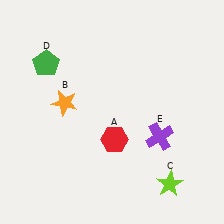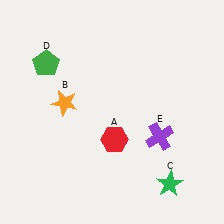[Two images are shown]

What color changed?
The star (C) changed from lime in Image 1 to green in Image 2.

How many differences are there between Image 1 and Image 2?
There is 1 difference between the two images.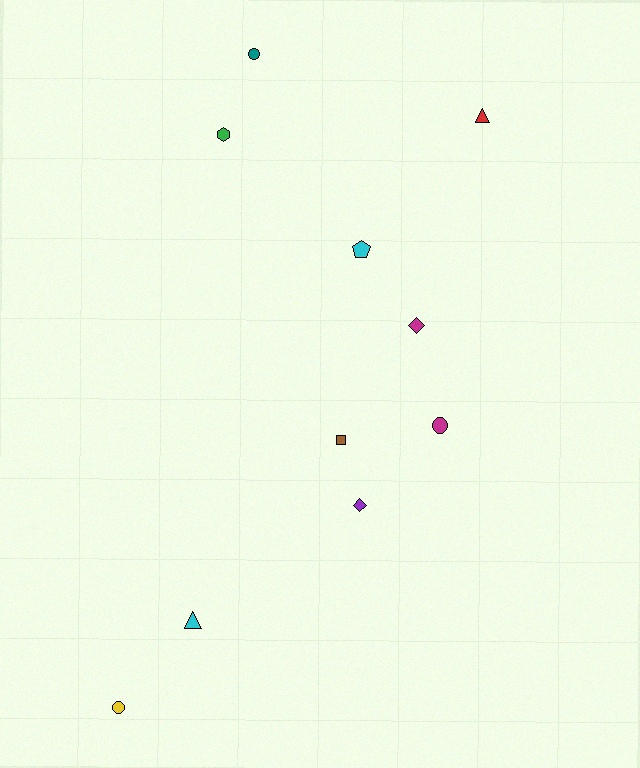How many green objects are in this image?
There is 1 green object.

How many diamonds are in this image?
There are 2 diamonds.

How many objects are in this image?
There are 10 objects.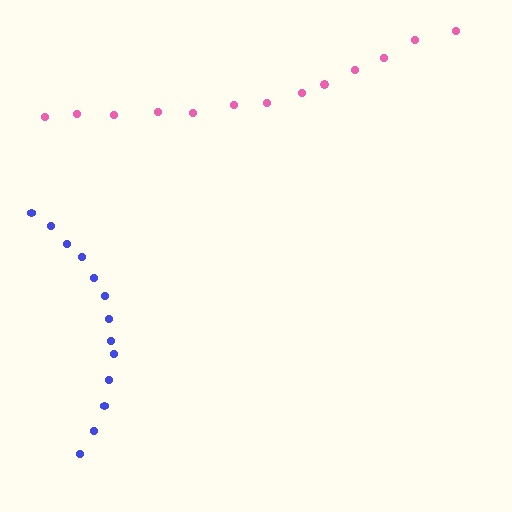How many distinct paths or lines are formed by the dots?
There are 2 distinct paths.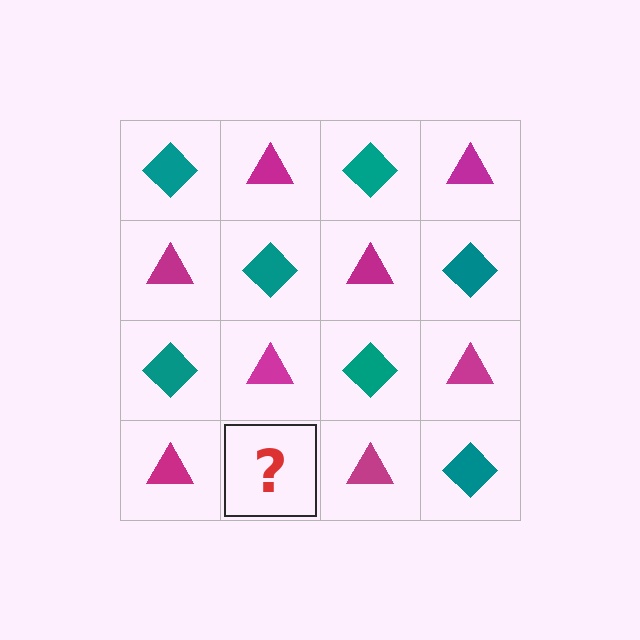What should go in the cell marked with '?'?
The missing cell should contain a teal diamond.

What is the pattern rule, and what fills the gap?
The rule is that it alternates teal diamond and magenta triangle in a checkerboard pattern. The gap should be filled with a teal diamond.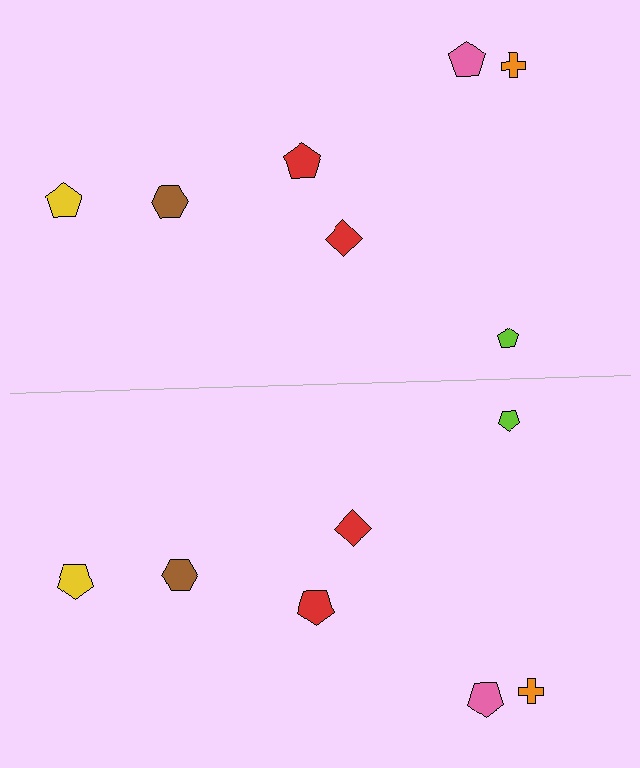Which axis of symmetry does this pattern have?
The pattern has a horizontal axis of symmetry running through the center of the image.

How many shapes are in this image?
There are 14 shapes in this image.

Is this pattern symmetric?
Yes, this pattern has bilateral (reflection) symmetry.